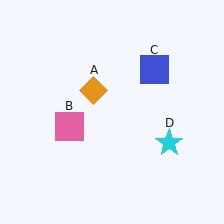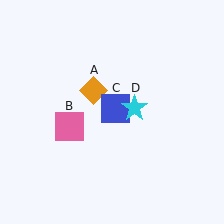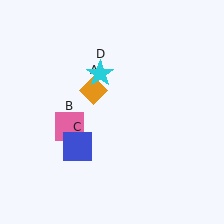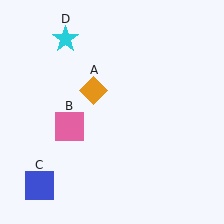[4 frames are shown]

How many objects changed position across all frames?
2 objects changed position: blue square (object C), cyan star (object D).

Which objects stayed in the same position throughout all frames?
Orange diamond (object A) and pink square (object B) remained stationary.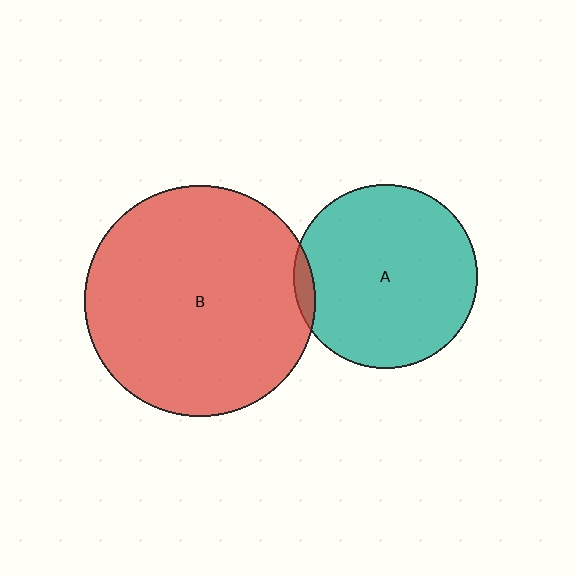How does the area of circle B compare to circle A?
Approximately 1.6 times.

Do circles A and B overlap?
Yes.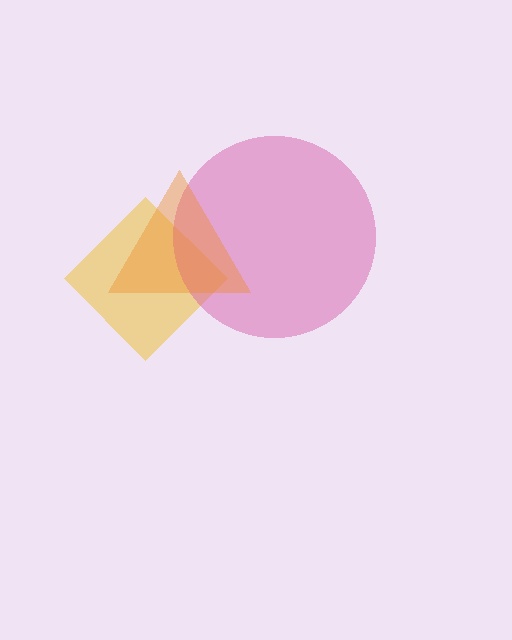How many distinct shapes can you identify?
There are 3 distinct shapes: a yellow diamond, a pink circle, an orange triangle.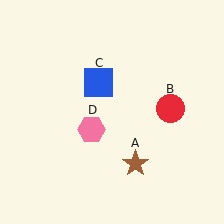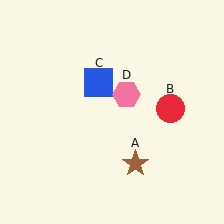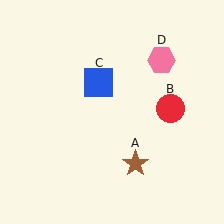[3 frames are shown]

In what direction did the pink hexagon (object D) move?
The pink hexagon (object D) moved up and to the right.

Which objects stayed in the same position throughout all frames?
Brown star (object A) and red circle (object B) and blue square (object C) remained stationary.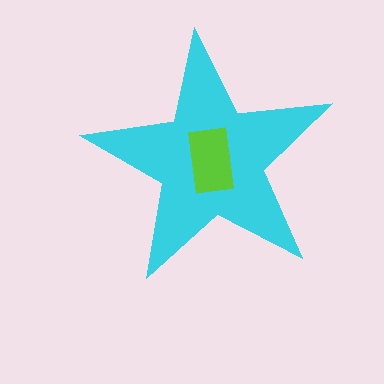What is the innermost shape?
The lime rectangle.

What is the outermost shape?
The cyan star.